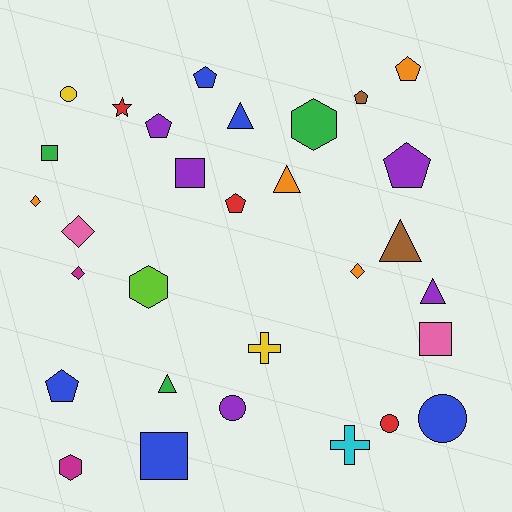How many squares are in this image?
There are 4 squares.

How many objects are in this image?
There are 30 objects.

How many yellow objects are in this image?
There are 2 yellow objects.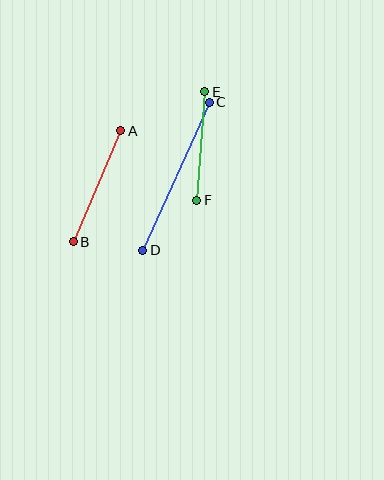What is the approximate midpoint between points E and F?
The midpoint is at approximately (201, 146) pixels.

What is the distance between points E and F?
The distance is approximately 109 pixels.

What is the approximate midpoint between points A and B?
The midpoint is at approximately (97, 186) pixels.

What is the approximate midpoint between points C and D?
The midpoint is at approximately (176, 176) pixels.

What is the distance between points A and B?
The distance is approximately 121 pixels.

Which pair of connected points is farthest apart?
Points C and D are farthest apart.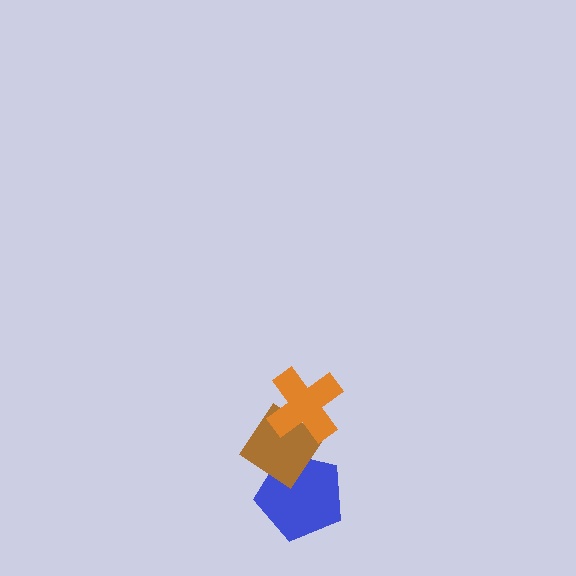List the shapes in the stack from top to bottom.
From top to bottom: the orange cross, the brown diamond, the blue pentagon.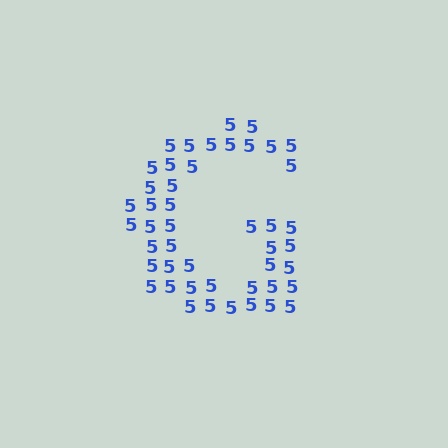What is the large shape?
The large shape is the letter G.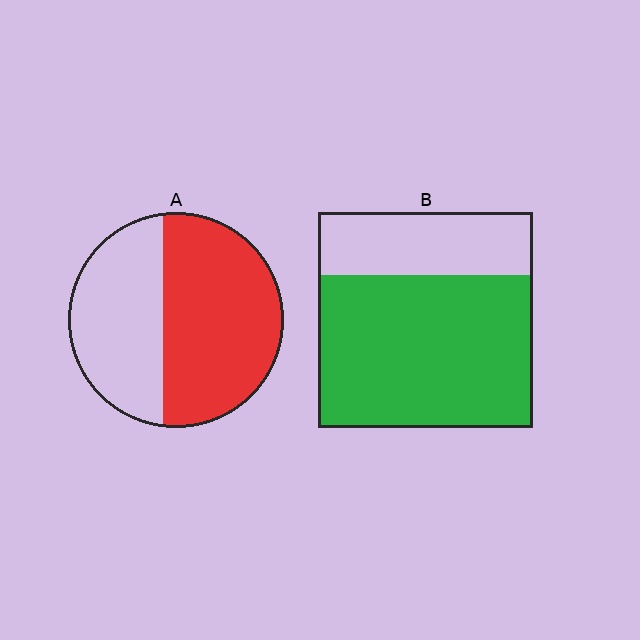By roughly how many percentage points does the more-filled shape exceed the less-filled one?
By roughly 15 percentage points (B over A).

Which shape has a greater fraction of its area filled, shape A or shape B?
Shape B.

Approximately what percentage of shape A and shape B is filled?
A is approximately 60% and B is approximately 70%.